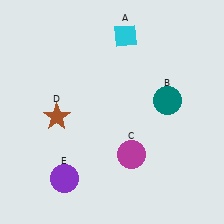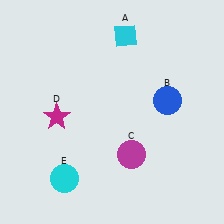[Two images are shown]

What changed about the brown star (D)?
In Image 1, D is brown. In Image 2, it changed to magenta.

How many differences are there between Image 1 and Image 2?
There are 3 differences between the two images.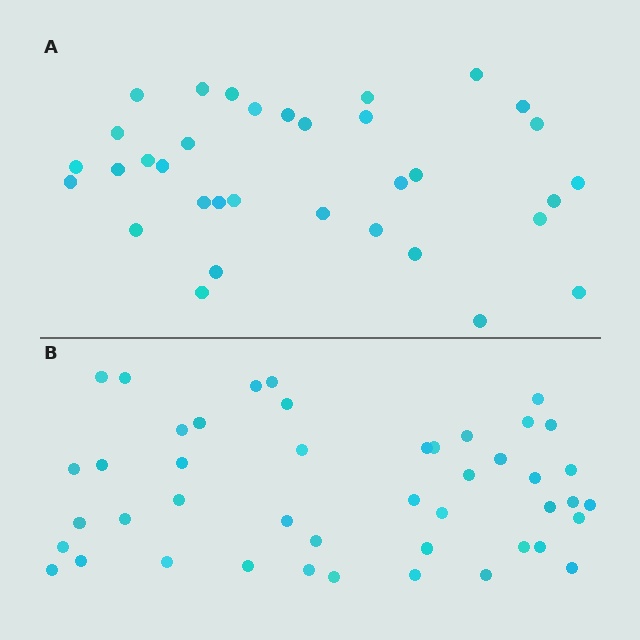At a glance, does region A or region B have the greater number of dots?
Region B (the bottom region) has more dots.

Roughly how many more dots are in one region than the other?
Region B has roughly 12 or so more dots than region A.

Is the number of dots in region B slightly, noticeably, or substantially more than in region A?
Region B has noticeably more, but not dramatically so. The ratio is roughly 1.3 to 1.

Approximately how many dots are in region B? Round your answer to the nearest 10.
About 40 dots. (The exact count is 45, which rounds to 40.)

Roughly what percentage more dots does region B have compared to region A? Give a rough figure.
About 30% more.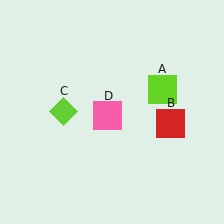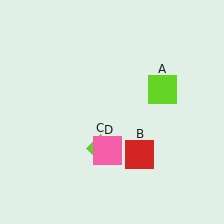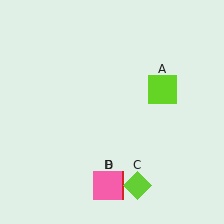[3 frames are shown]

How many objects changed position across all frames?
3 objects changed position: red square (object B), lime diamond (object C), pink square (object D).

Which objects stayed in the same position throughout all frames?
Lime square (object A) remained stationary.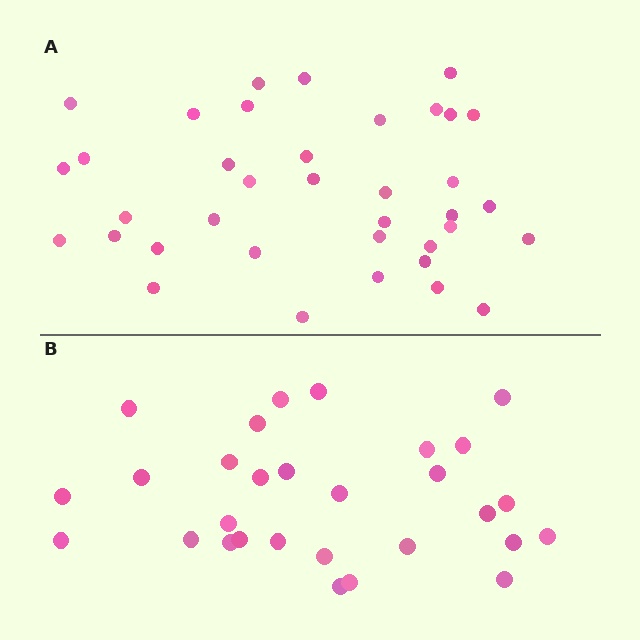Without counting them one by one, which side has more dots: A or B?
Region A (the top region) has more dots.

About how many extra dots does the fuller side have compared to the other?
Region A has roughly 8 or so more dots than region B.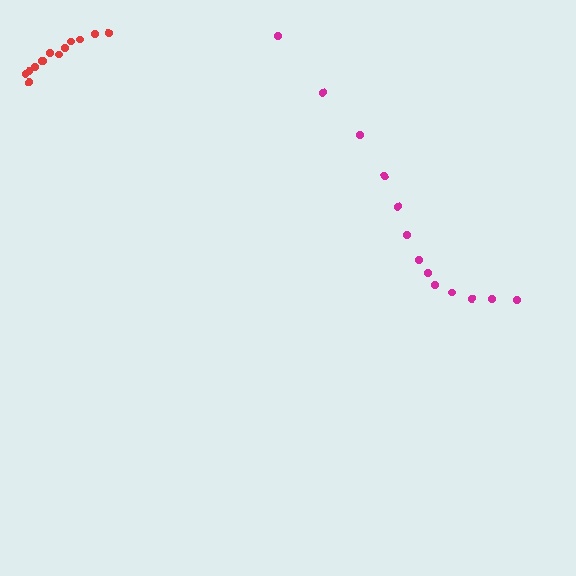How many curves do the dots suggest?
There are 2 distinct paths.